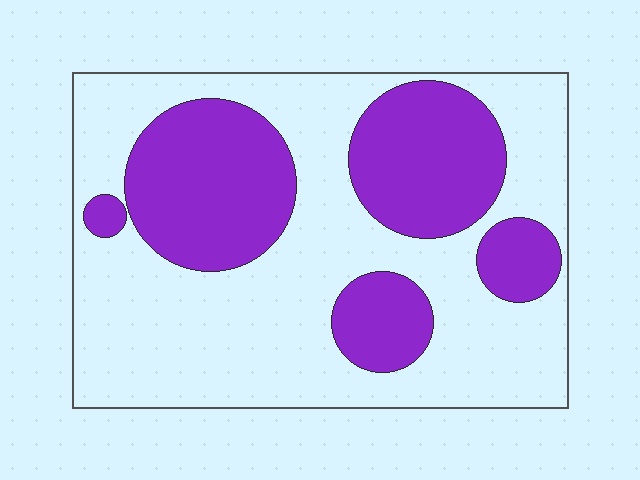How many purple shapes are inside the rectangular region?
5.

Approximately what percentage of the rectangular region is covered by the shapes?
Approximately 35%.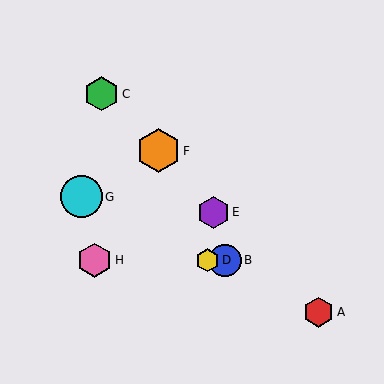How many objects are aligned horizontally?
3 objects (B, D, H) are aligned horizontally.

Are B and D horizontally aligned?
Yes, both are at y≈260.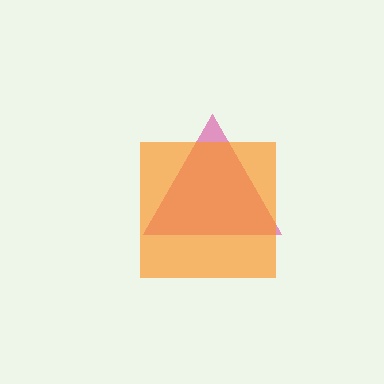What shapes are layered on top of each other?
The layered shapes are: a magenta triangle, an orange square.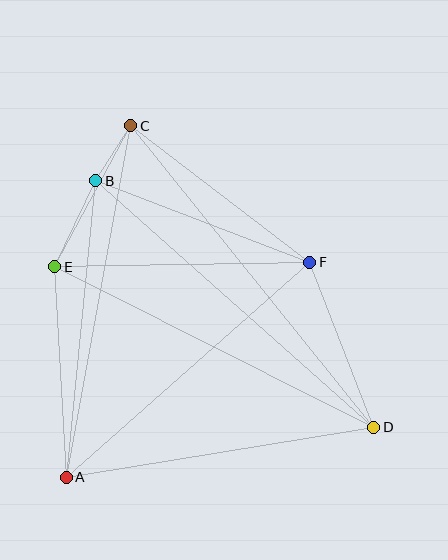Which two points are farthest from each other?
Points C and D are farthest from each other.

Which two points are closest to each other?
Points B and C are closest to each other.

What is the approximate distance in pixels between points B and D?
The distance between B and D is approximately 372 pixels.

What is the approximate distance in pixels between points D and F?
The distance between D and F is approximately 177 pixels.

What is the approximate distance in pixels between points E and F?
The distance between E and F is approximately 255 pixels.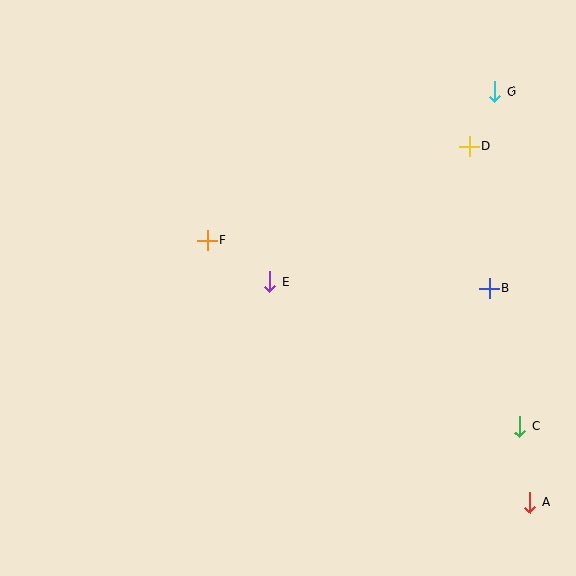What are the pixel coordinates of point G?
Point G is at (495, 91).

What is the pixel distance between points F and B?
The distance between F and B is 286 pixels.